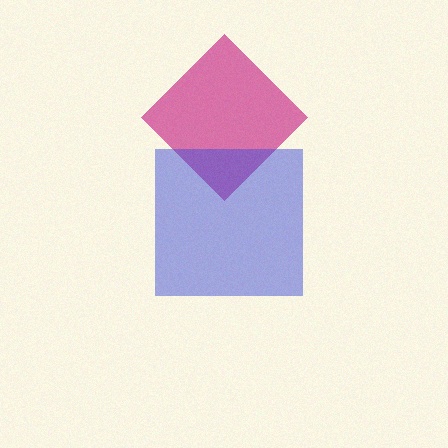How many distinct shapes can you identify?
There are 2 distinct shapes: a magenta diamond, a blue square.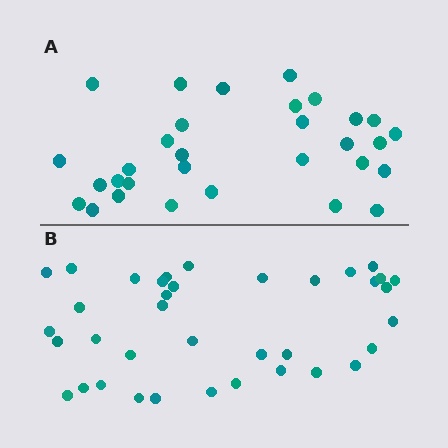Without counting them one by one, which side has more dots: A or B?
Region B (the bottom region) has more dots.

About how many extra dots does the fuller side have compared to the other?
Region B has about 6 more dots than region A.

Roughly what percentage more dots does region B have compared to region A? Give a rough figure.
About 20% more.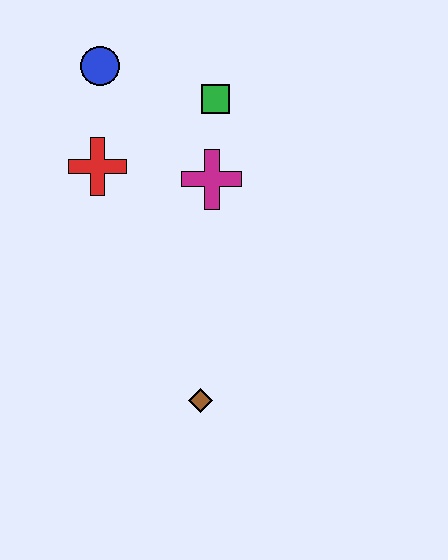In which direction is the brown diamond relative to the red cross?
The brown diamond is below the red cross.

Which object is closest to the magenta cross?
The green square is closest to the magenta cross.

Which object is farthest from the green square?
The brown diamond is farthest from the green square.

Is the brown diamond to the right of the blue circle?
Yes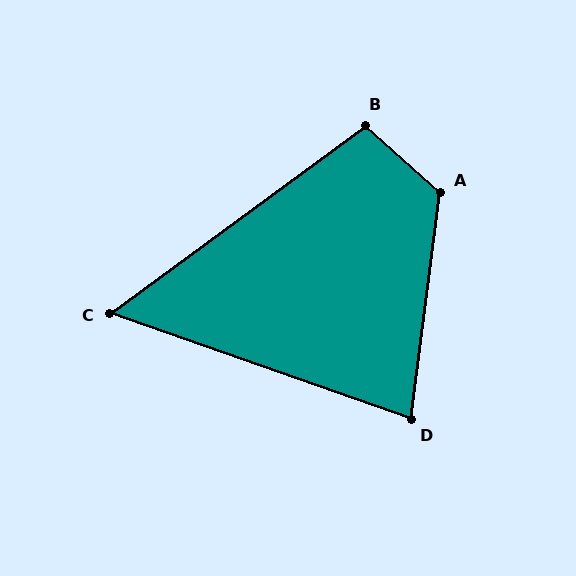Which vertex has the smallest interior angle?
C, at approximately 56 degrees.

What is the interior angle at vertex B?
Approximately 102 degrees (obtuse).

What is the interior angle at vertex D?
Approximately 78 degrees (acute).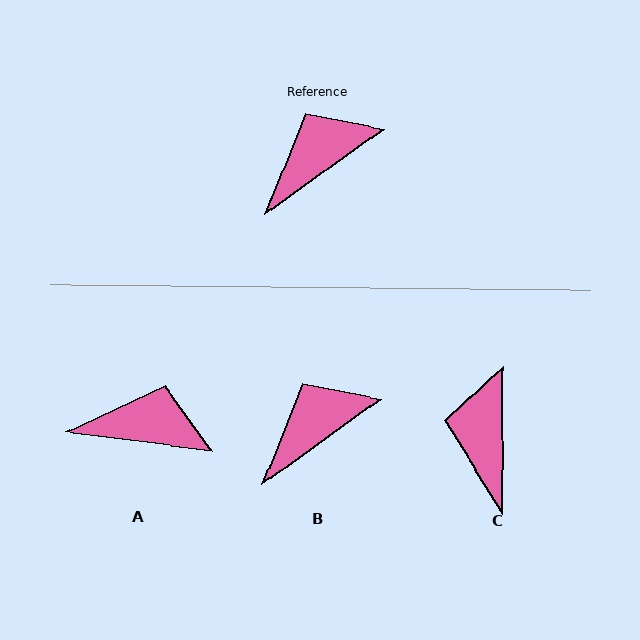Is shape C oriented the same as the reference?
No, it is off by about 54 degrees.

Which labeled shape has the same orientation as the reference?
B.